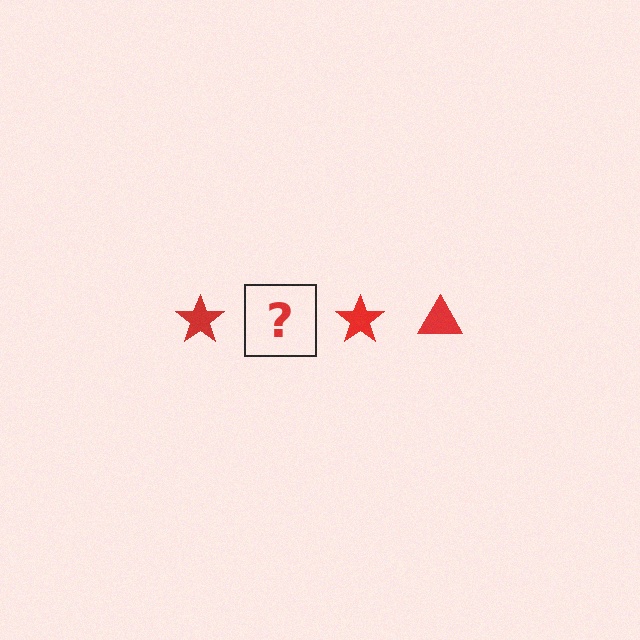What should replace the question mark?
The question mark should be replaced with a red triangle.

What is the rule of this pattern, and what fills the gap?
The rule is that the pattern cycles through star, triangle shapes in red. The gap should be filled with a red triangle.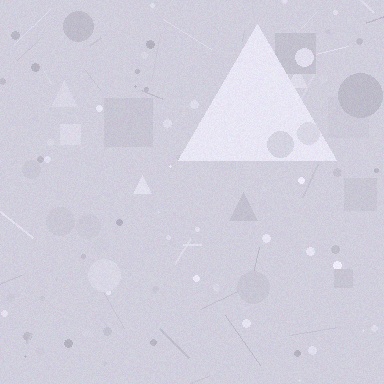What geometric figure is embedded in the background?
A triangle is embedded in the background.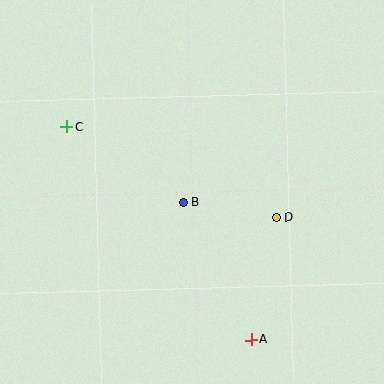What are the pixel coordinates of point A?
Point A is at (251, 340).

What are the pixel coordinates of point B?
Point B is at (183, 203).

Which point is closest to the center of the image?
Point B at (183, 203) is closest to the center.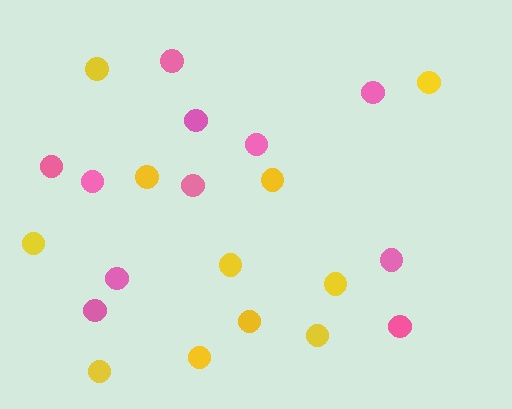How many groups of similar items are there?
There are 2 groups: one group of yellow circles (11) and one group of pink circles (11).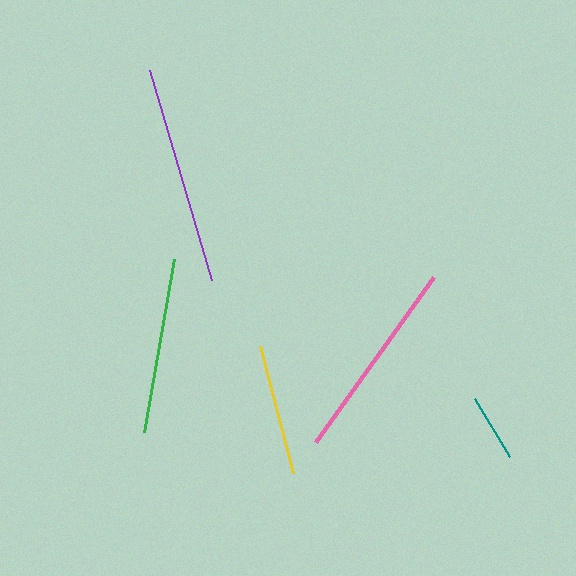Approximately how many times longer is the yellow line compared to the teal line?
The yellow line is approximately 1.9 times the length of the teal line.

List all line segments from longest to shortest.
From longest to shortest: purple, pink, green, yellow, teal.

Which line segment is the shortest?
The teal line is the shortest at approximately 68 pixels.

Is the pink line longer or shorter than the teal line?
The pink line is longer than the teal line.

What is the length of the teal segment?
The teal segment is approximately 68 pixels long.